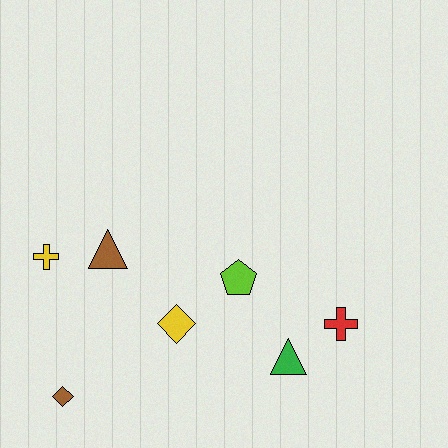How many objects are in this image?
There are 7 objects.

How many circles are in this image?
There are no circles.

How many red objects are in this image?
There is 1 red object.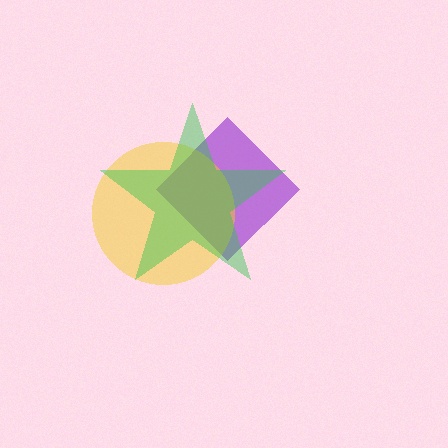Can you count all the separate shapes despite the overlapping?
Yes, there are 3 separate shapes.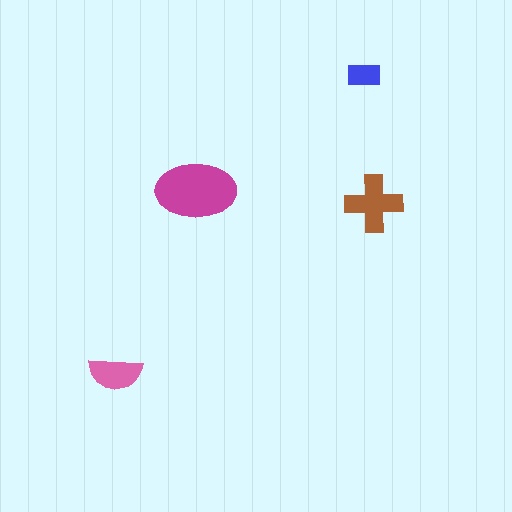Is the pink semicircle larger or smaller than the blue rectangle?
Larger.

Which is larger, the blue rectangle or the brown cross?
The brown cross.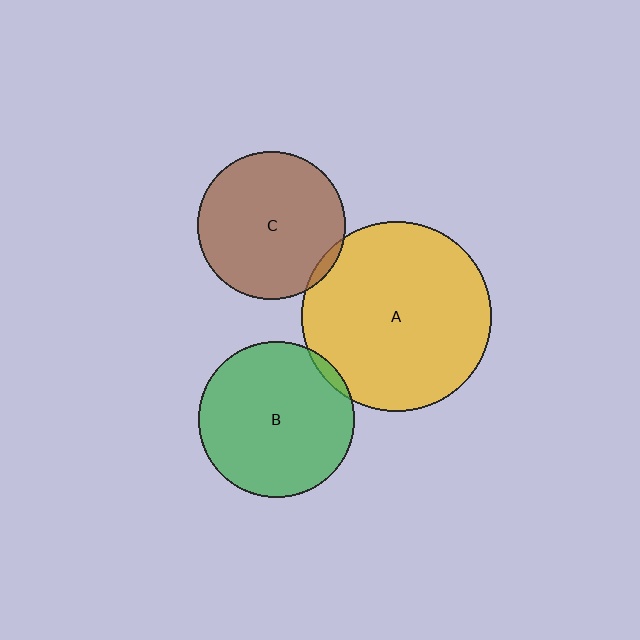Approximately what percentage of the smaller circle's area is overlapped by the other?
Approximately 5%.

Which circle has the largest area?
Circle A (yellow).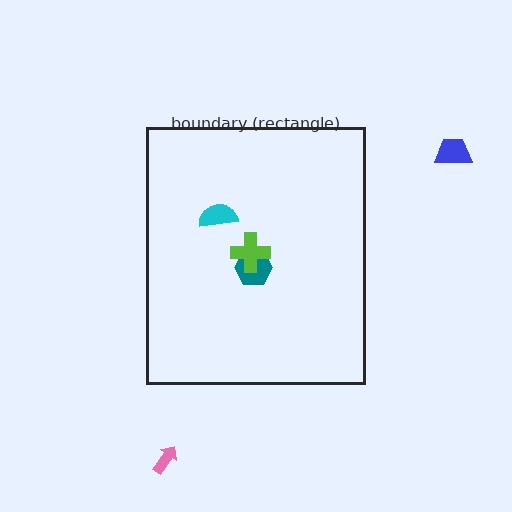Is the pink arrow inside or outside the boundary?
Outside.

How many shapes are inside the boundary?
3 inside, 2 outside.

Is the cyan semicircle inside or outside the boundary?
Inside.